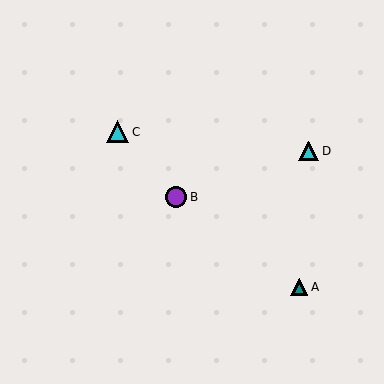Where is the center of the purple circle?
The center of the purple circle is at (176, 197).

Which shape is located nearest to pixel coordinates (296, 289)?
The teal triangle (labeled A) at (299, 287) is nearest to that location.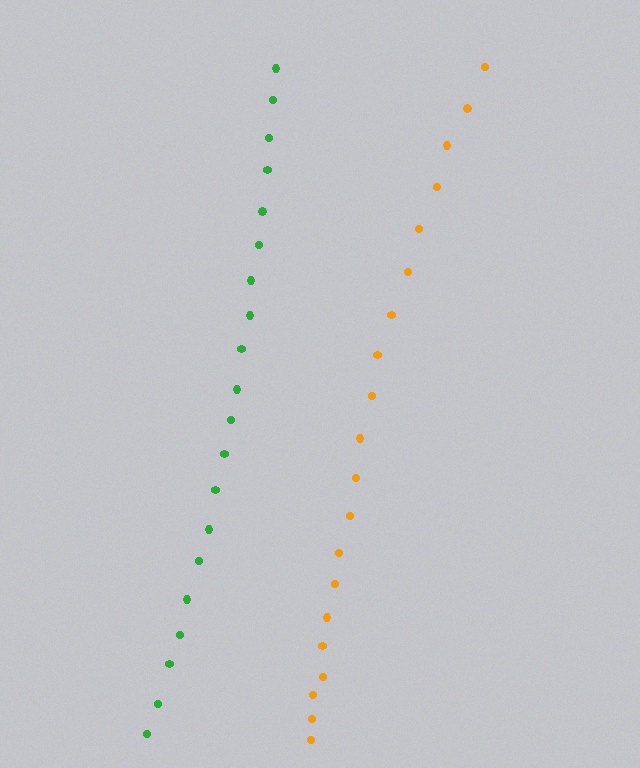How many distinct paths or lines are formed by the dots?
There are 2 distinct paths.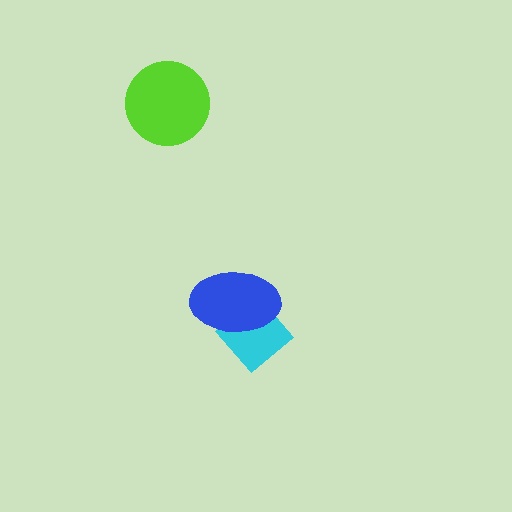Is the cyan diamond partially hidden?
Yes, it is partially covered by another shape.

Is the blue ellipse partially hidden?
No, no other shape covers it.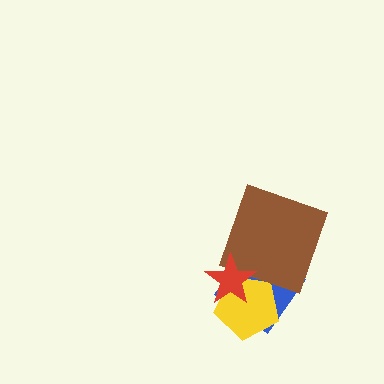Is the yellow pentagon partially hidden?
Yes, it is partially covered by another shape.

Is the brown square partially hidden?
Yes, it is partially covered by another shape.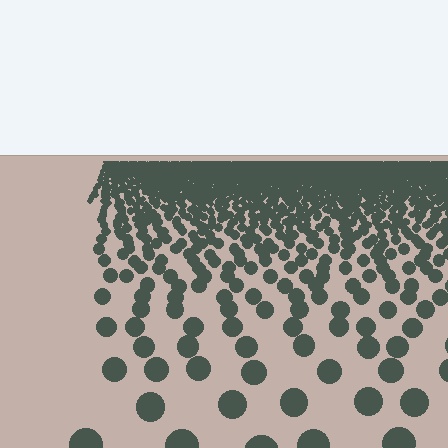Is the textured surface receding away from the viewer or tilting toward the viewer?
The surface is receding away from the viewer. Texture elements get smaller and denser toward the top.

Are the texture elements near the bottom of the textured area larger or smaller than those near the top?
Larger. Near the bottom, elements are closer to the viewer and appear at a bigger on-screen size.